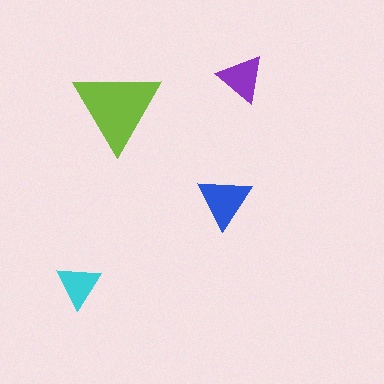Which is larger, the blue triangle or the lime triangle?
The lime one.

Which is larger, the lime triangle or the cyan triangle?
The lime one.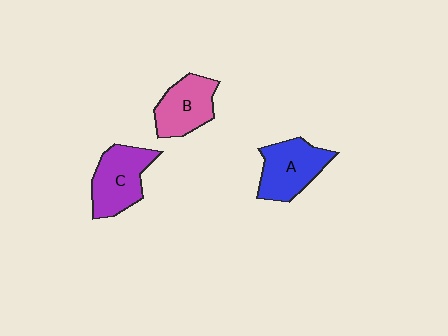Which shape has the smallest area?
Shape B (pink).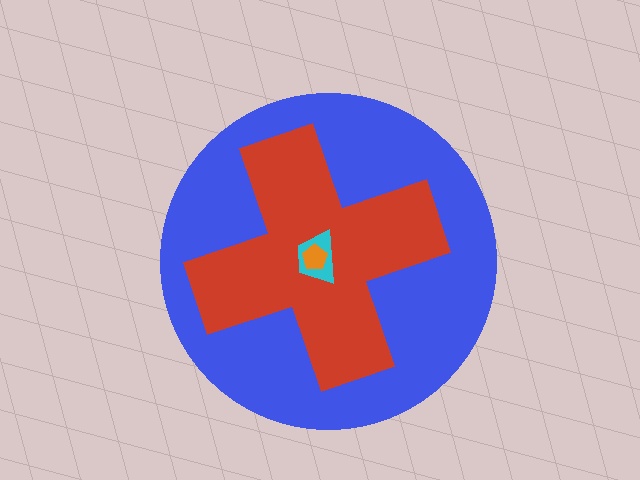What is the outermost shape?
The blue circle.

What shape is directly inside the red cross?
The cyan trapezoid.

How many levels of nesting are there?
4.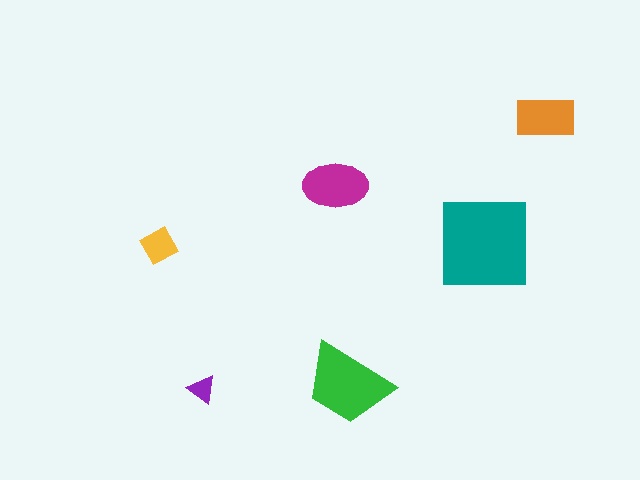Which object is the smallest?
The purple triangle.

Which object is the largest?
The teal square.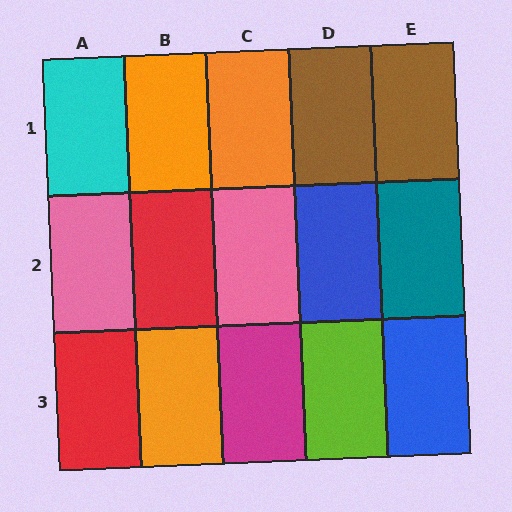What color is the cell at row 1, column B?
Orange.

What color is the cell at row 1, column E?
Brown.